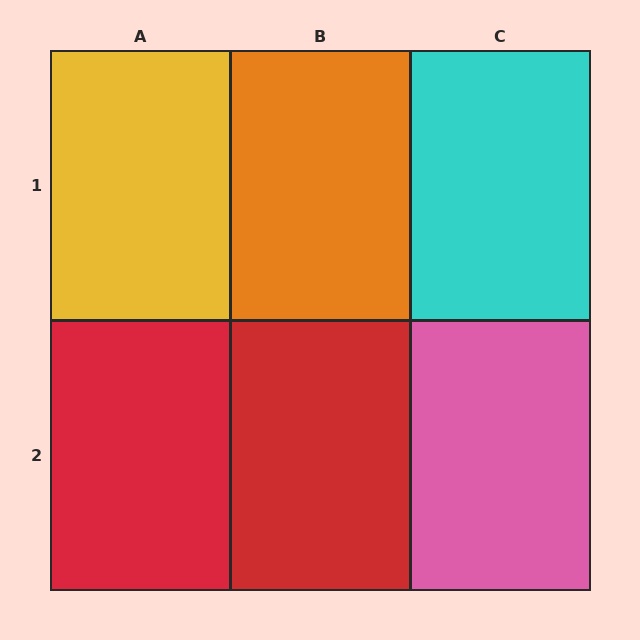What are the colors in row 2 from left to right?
Red, red, pink.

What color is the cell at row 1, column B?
Orange.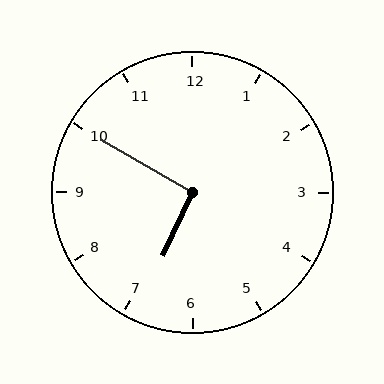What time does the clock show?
6:50.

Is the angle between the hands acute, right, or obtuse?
It is right.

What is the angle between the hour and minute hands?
Approximately 95 degrees.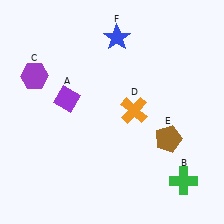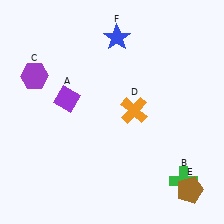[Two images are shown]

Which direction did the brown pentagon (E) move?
The brown pentagon (E) moved down.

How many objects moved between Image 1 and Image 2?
1 object moved between the two images.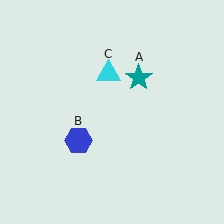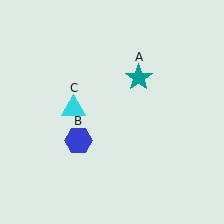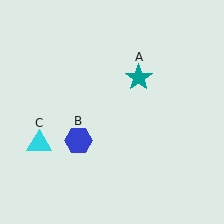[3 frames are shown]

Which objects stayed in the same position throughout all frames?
Teal star (object A) and blue hexagon (object B) remained stationary.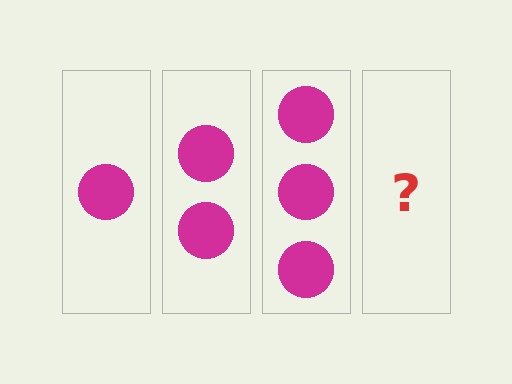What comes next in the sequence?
The next element should be 4 circles.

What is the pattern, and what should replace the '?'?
The pattern is that each step adds one more circle. The '?' should be 4 circles.